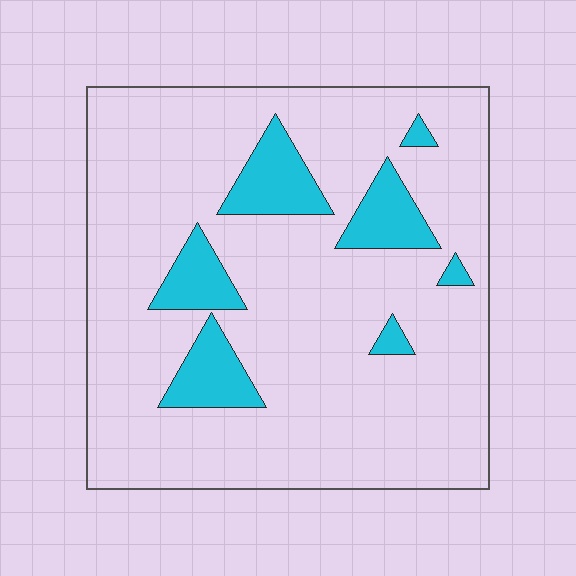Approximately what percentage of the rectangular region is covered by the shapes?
Approximately 15%.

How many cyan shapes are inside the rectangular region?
7.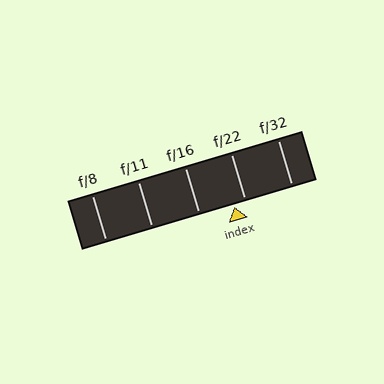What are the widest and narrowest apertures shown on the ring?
The widest aperture shown is f/8 and the narrowest is f/32.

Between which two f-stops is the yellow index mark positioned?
The index mark is between f/16 and f/22.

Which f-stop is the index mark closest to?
The index mark is closest to f/22.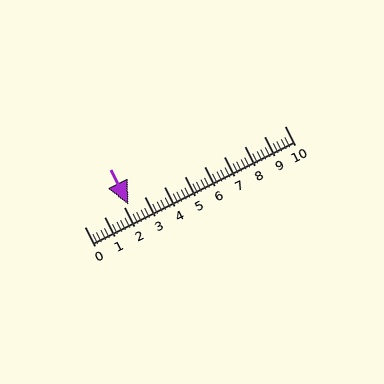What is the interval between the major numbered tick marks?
The major tick marks are spaced 1 units apart.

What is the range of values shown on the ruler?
The ruler shows values from 0 to 10.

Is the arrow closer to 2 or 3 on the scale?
The arrow is closer to 2.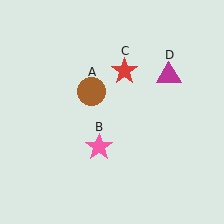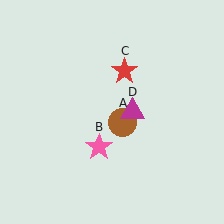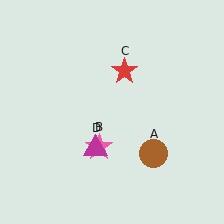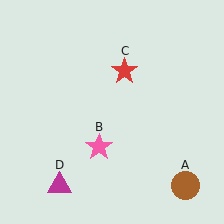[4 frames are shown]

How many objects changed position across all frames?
2 objects changed position: brown circle (object A), magenta triangle (object D).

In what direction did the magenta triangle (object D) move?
The magenta triangle (object D) moved down and to the left.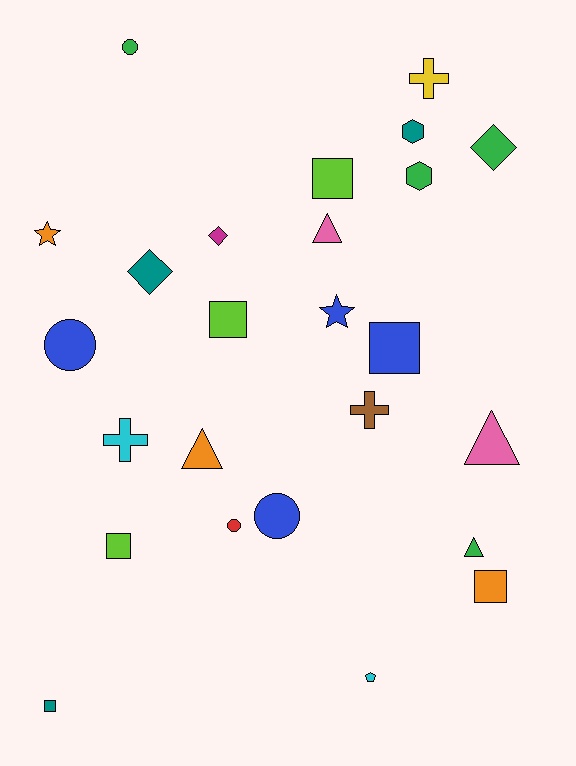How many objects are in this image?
There are 25 objects.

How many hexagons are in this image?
There are 2 hexagons.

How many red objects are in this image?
There is 1 red object.